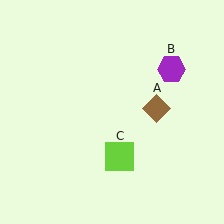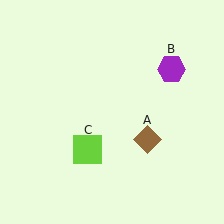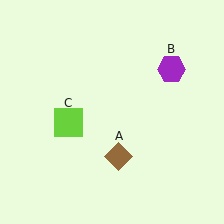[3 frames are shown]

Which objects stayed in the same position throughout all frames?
Purple hexagon (object B) remained stationary.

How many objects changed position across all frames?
2 objects changed position: brown diamond (object A), lime square (object C).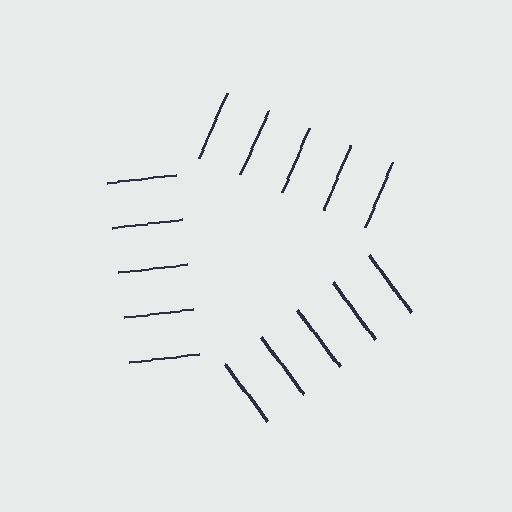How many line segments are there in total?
15 — 5 along each of the 3 edges.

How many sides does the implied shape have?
3 sides — the line-ends trace a triangle.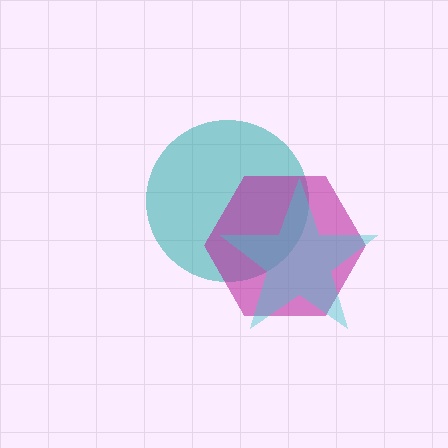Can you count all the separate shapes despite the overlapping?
Yes, there are 3 separate shapes.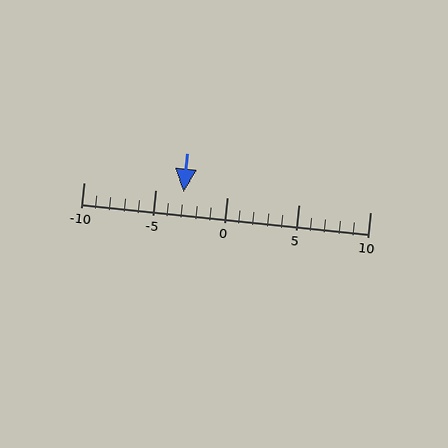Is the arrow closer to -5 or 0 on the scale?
The arrow is closer to -5.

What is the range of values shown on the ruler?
The ruler shows values from -10 to 10.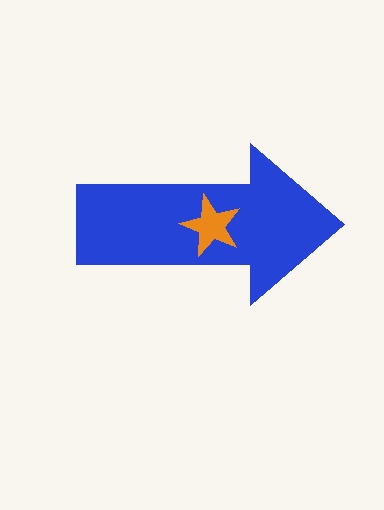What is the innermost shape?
The orange star.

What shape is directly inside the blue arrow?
The orange star.